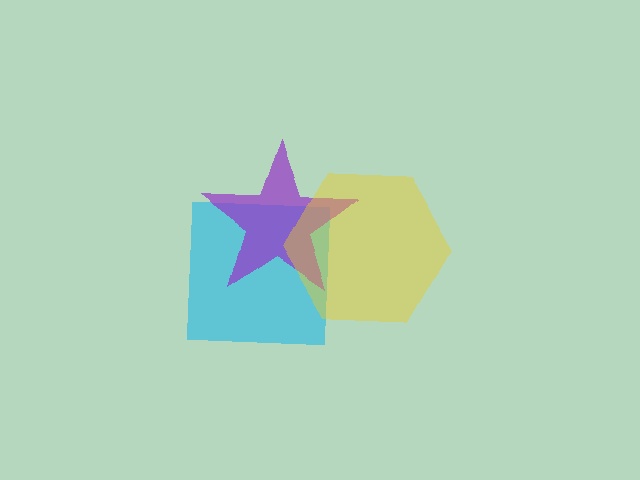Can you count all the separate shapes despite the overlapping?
Yes, there are 3 separate shapes.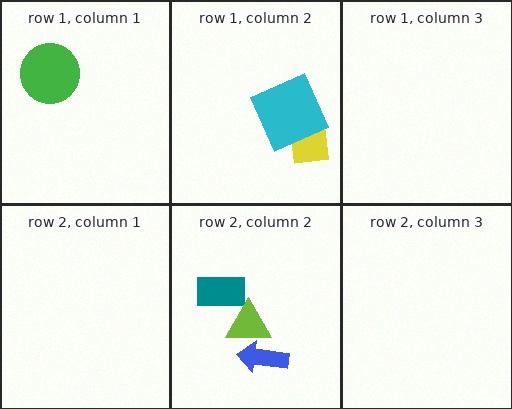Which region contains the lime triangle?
The row 2, column 2 region.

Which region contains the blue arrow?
The row 2, column 2 region.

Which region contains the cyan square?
The row 1, column 2 region.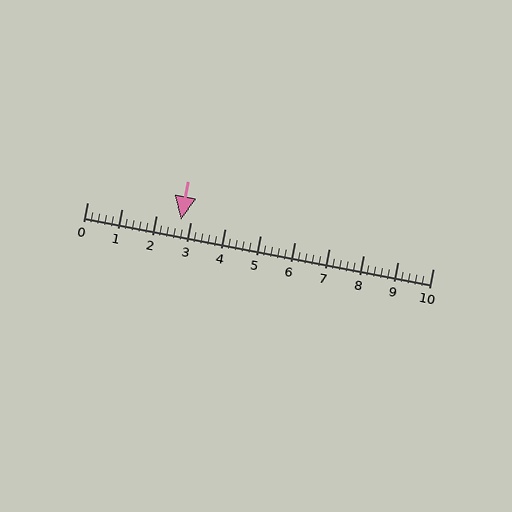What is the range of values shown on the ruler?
The ruler shows values from 0 to 10.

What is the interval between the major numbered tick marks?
The major tick marks are spaced 1 units apart.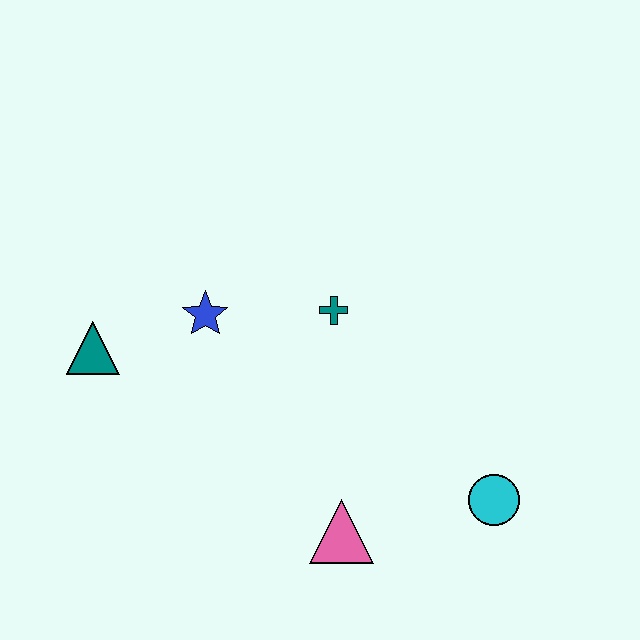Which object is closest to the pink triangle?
The cyan circle is closest to the pink triangle.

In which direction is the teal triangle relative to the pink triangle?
The teal triangle is to the left of the pink triangle.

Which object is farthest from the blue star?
The cyan circle is farthest from the blue star.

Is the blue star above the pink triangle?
Yes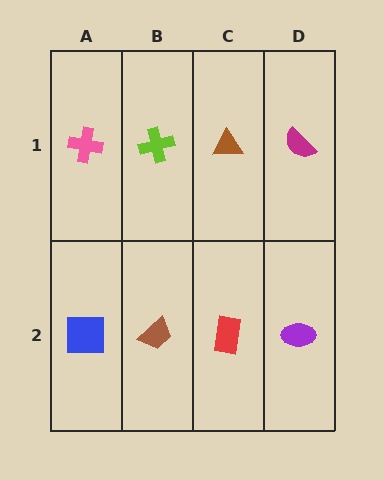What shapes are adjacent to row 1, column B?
A brown trapezoid (row 2, column B), a pink cross (row 1, column A), a brown triangle (row 1, column C).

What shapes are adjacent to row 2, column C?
A brown triangle (row 1, column C), a brown trapezoid (row 2, column B), a purple ellipse (row 2, column D).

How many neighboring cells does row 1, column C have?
3.